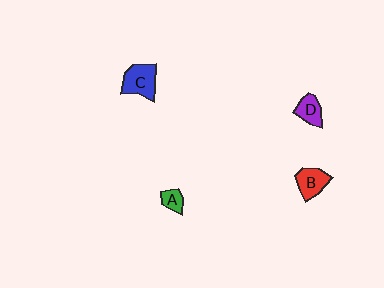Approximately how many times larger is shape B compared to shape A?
Approximately 1.9 times.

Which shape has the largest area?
Shape C (blue).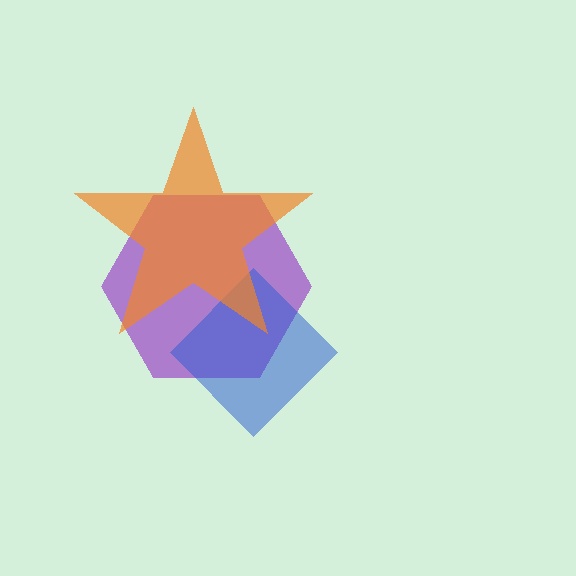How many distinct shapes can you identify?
There are 3 distinct shapes: a purple hexagon, a blue diamond, an orange star.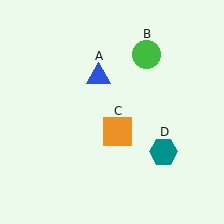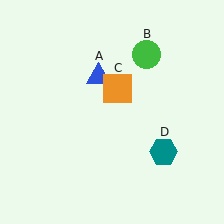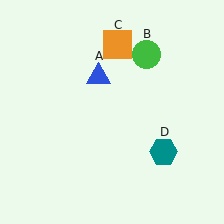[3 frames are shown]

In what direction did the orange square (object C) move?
The orange square (object C) moved up.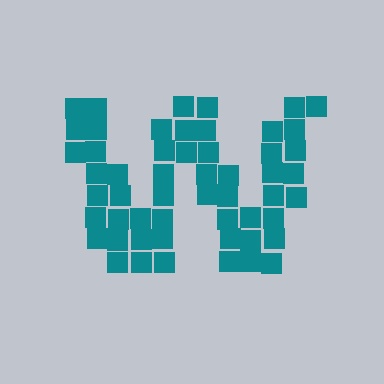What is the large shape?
The large shape is the letter W.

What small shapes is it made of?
It is made of small squares.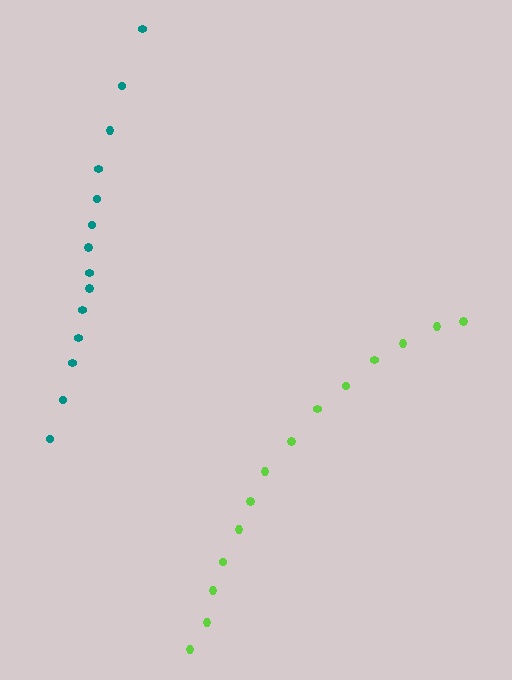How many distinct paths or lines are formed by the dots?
There are 2 distinct paths.